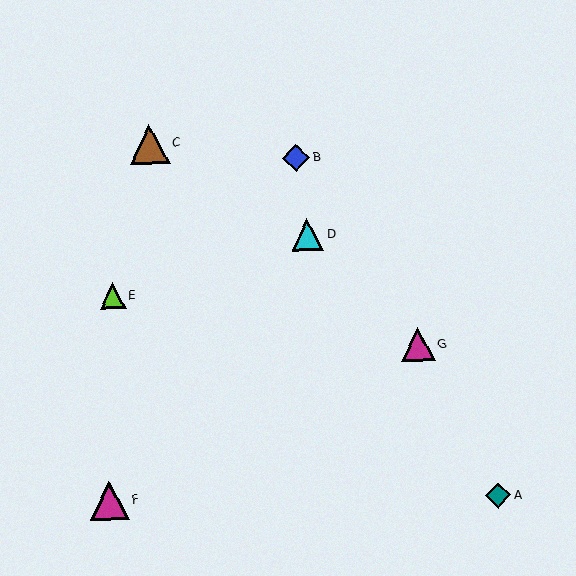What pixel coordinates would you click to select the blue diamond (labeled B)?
Click at (296, 158) to select the blue diamond B.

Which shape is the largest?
The brown triangle (labeled C) is the largest.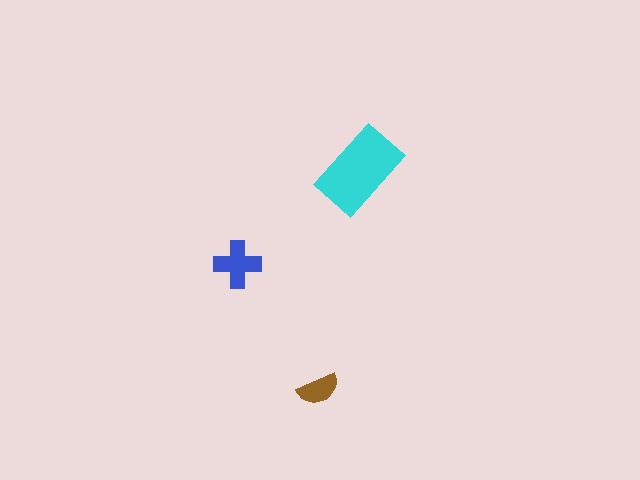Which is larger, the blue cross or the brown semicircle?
The blue cross.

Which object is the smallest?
The brown semicircle.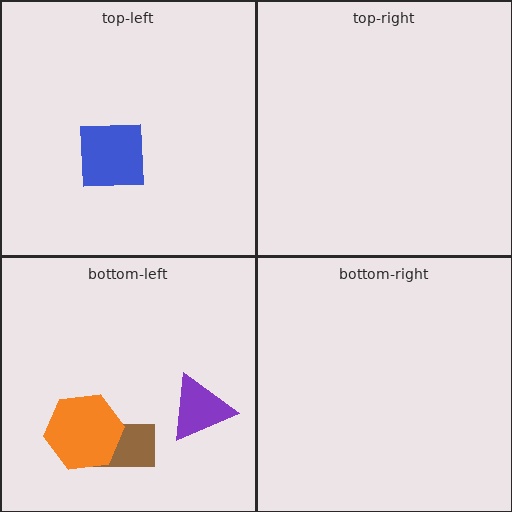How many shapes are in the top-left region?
1.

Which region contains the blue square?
The top-left region.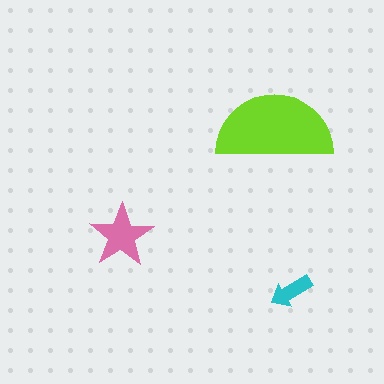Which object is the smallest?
The cyan arrow.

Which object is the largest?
The lime semicircle.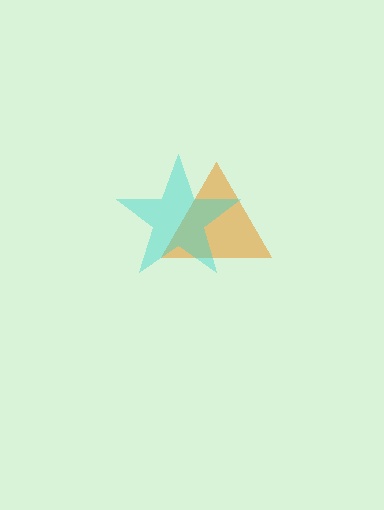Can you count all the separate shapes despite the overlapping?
Yes, there are 2 separate shapes.